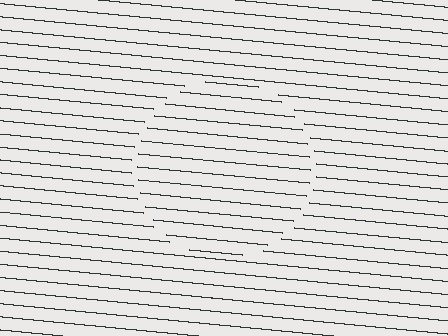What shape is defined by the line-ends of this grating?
An illusory circle. The interior of the shape contains the same grating, shifted by half a period — the contour is defined by the phase discontinuity where line-ends from the inner and outer gratings abut.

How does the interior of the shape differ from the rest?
The interior of the shape contains the same grating, shifted by half a period — the contour is defined by the phase discontinuity where line-ends from the inner and outer gratings abut.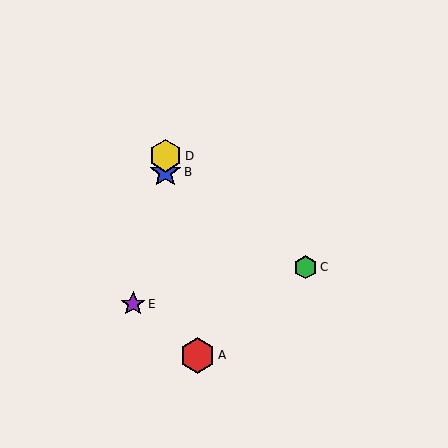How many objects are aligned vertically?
2 objects (B, D) are aligned vertically.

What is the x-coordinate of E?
Object E is at x≈133.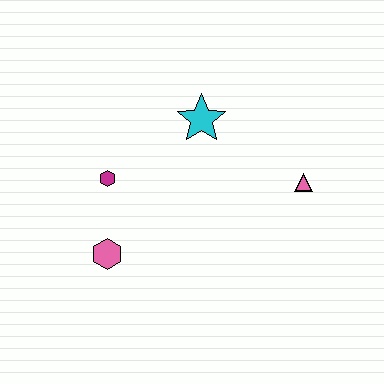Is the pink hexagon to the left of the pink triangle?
Yes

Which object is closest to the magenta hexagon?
The pink hexagon is closest to the magenta hexagon.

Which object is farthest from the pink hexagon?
The pink triangle is farthest from the pink hexagon.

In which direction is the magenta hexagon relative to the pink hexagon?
The magenta hexagon is above the pink hexagon.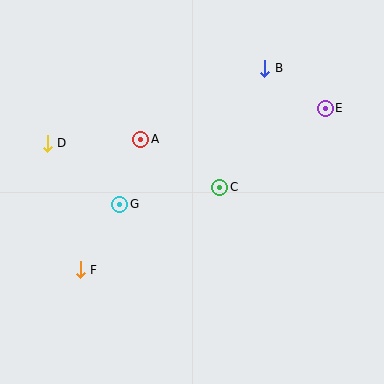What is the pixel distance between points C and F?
The distance between C and F is 162 pixels.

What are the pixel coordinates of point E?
Point E is at (325, 108).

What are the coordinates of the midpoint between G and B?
The midpoint between G and B is at (192, 136).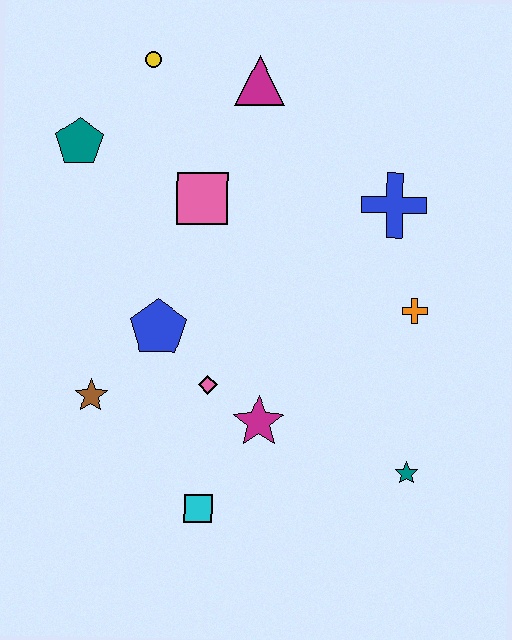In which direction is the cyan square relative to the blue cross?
The cyan square is below the blue cross.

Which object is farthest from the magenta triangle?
The cyan square is farthest from the magenta triangle.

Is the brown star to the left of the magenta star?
Yes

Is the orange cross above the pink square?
No